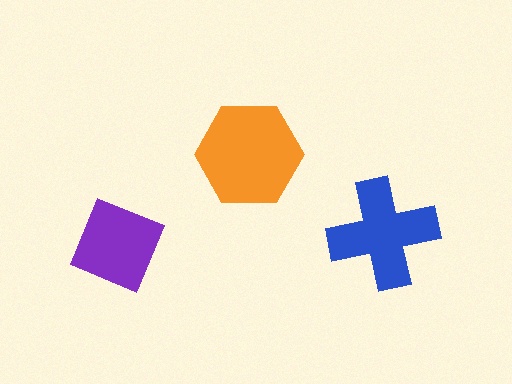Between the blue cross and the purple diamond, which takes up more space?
The blue cross.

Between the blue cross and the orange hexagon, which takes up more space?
The orange hexagon.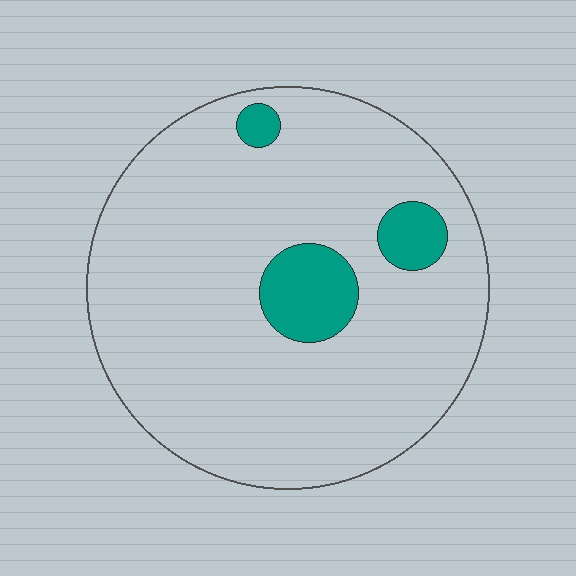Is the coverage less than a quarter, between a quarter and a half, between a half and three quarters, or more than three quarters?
Less than a quarter.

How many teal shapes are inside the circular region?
3.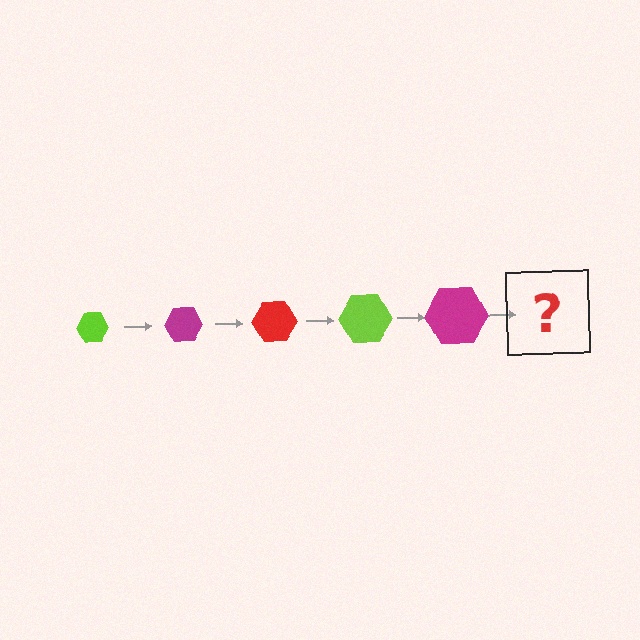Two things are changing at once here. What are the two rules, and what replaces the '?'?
The two rules are that the hexagon grows larger each step and the color cycles through lime, magenta, and red. The '?' should be a red hexagon, larger than the previous one.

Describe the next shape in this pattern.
It should be a red hexagon, larger than the previous one.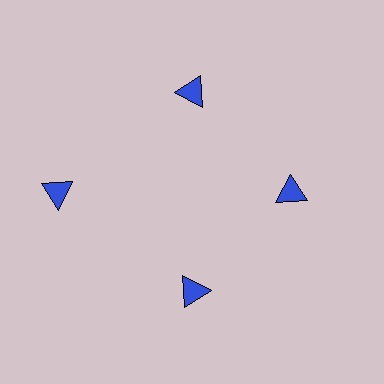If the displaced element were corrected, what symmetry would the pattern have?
It would have 4-fold rotational symmetry — the pattern would map onto itself every 90 degrees.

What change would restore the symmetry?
The symmetry would be restored by moving it inward, back onto the ring so that all 4 triangles sit at equal angles and equal distance from the center.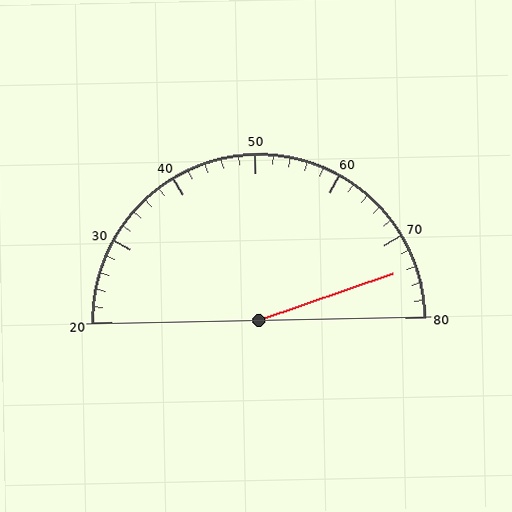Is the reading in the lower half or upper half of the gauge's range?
The reading is in the upper half of the range (20 to 80).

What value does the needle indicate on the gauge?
The needle indicates approximately 74.